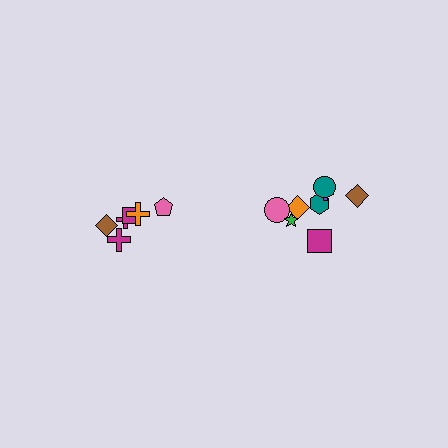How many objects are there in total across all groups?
There are 14 objects.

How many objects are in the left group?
There are 6 objects.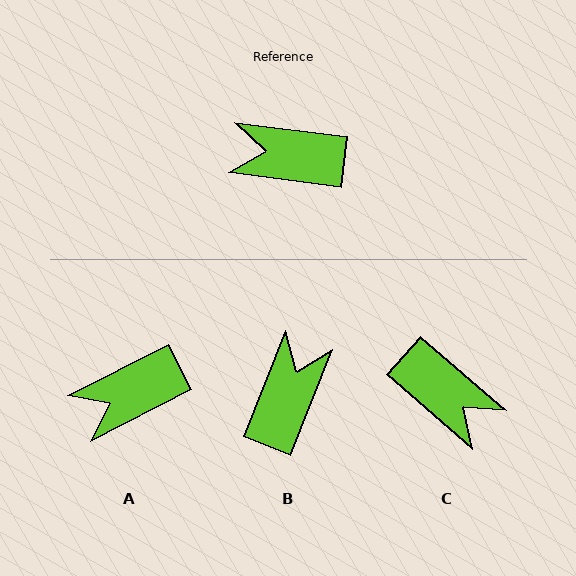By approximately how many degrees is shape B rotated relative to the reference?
Approximately 104 degrees clockwise.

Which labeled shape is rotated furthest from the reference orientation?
C, about 147 degrees away.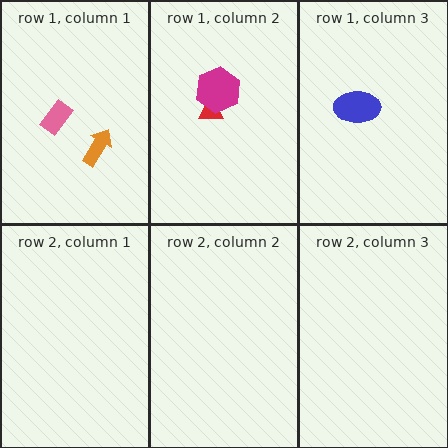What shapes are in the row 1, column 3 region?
The blue ellipse.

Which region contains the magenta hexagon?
The row 1, column 2 region.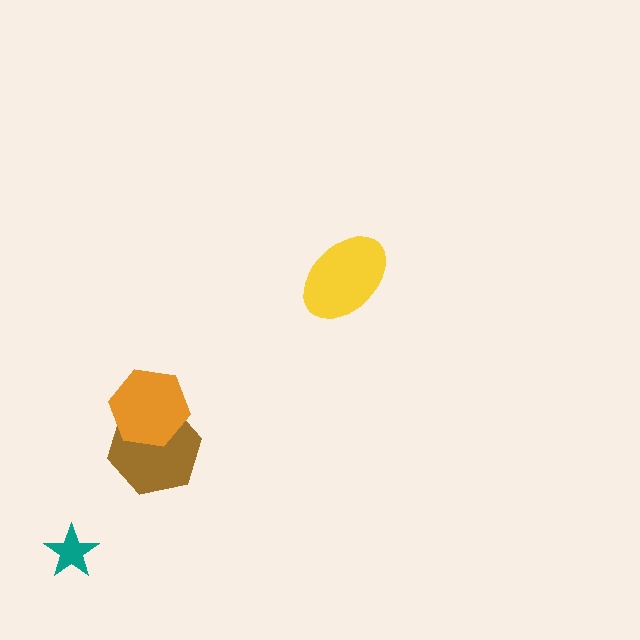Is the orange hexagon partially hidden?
No, no other shape covers it.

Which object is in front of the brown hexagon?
The orange hexagon is in front of the brown hexagon.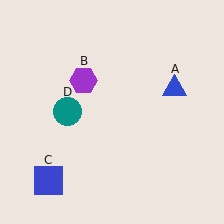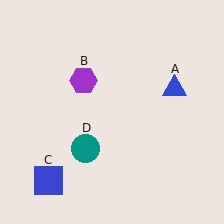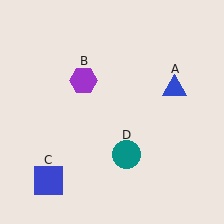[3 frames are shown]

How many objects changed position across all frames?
1 object changed position: teal circle (object D).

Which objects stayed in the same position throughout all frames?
Blue triangle (object A) and purple hexagon (object B) and blue square (object C) remained stationary.